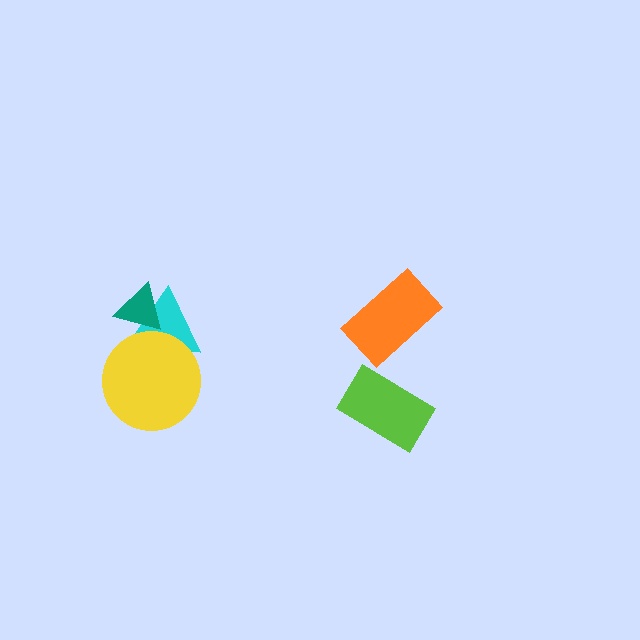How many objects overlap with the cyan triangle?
2 objects overlap with the cyan triangle.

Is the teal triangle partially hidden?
No, no other shape covers it.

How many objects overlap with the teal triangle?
1 object overlaps with the teal triangle.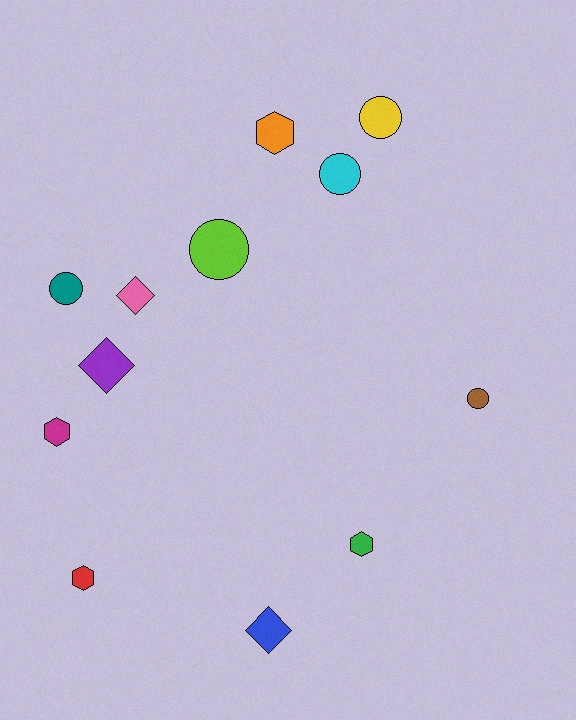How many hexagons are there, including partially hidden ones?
There are 4 hexagons.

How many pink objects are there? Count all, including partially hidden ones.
There is 1 pink object.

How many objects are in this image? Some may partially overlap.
There are 12 objects.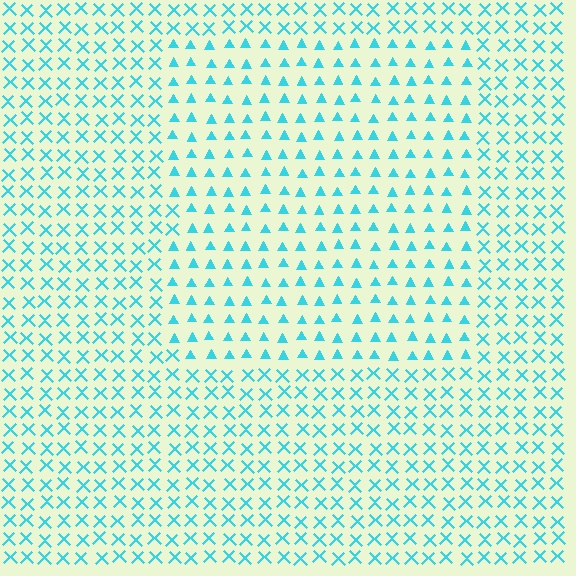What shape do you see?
I see a rectangle.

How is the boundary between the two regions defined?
The boundary is defined by a change in element shape: triangles inside vs. X marks outside. All elements share the same color and spacing.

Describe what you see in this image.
The image is filled with small cyan elements arranged in a uniform grid. A rectangle-shaped region contains triangles, while the surrounding area contains X marks. The boundary is defined purely by the change in element shape.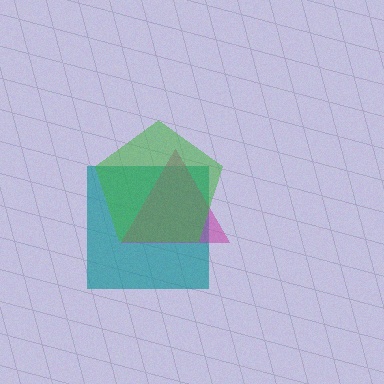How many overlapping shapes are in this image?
There are 3 overlapping shapes in the image.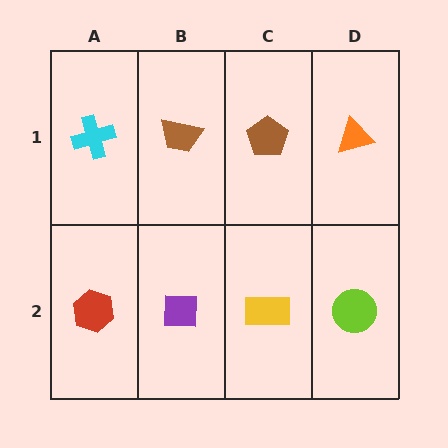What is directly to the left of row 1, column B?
A cyan cross.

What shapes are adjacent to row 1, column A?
A red hexagon (row 2, column A), a brown trapezoid (row 1, column B).